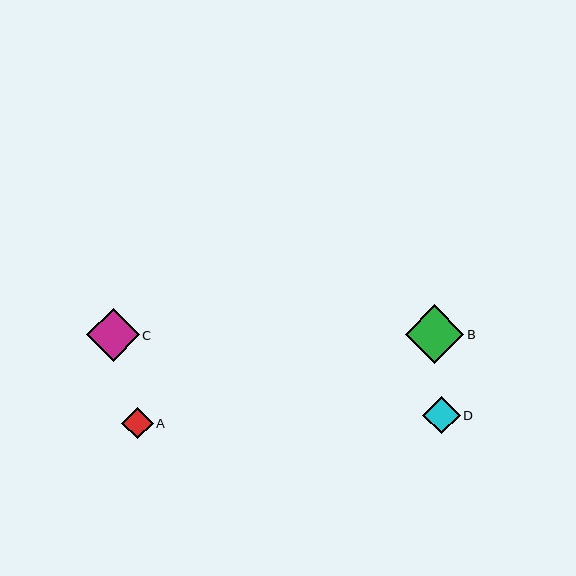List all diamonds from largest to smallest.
From largest to smallest: B, C, D, A.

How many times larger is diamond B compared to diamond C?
Diamond B is approximately 1.1 times the size of diamond C.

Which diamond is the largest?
Diamond B is the largest with a size of approximately 58 pixels.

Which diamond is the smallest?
Diamond A is the smallest with a size of approximately 31 pixels.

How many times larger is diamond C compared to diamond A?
Diamond C is approximately 1.7 times the size of diamond A.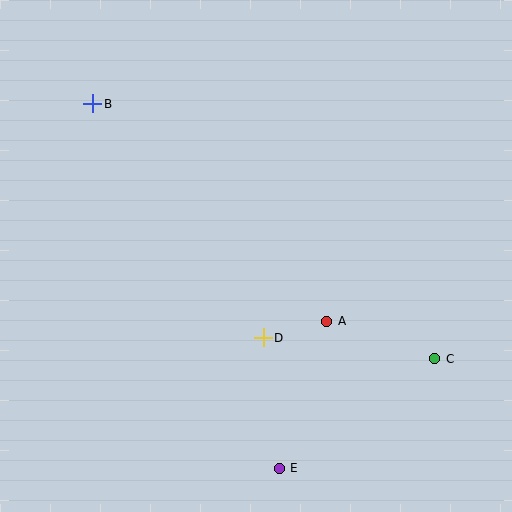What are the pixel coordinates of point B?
Point B is at (93, 104).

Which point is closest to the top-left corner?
Point B is closest to the top-left corner.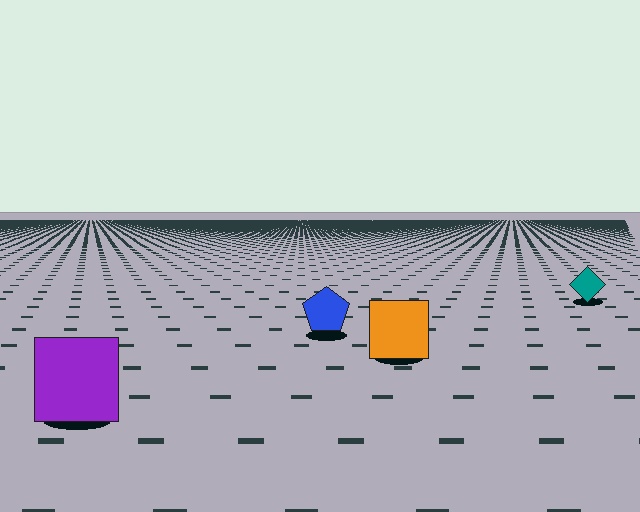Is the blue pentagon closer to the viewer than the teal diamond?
Yes. The blue pentagon is closer — you can tell from the texture gradient: the ground texture is coarser near it.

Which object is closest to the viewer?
The purple square is closest. The texture marks near it are larger and more spread out.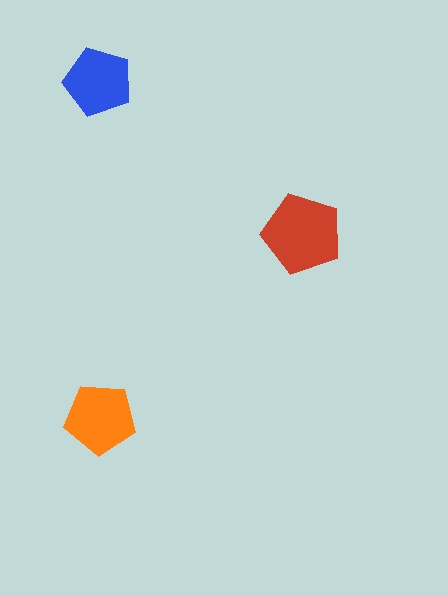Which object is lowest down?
The orange pentagon is bottommost.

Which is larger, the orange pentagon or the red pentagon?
The red one.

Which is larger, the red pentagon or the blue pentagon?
The red one.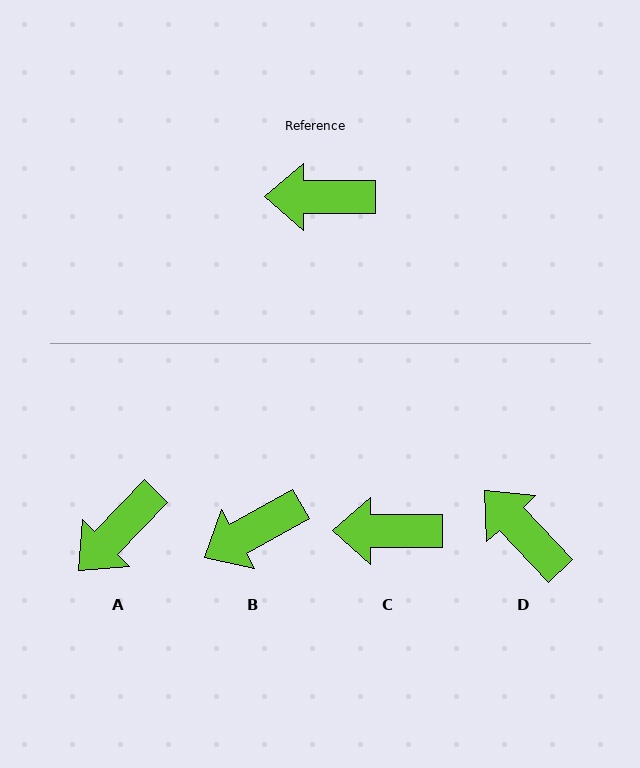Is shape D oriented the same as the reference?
No, it is off by about 46 degrees.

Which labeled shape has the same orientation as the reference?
C.